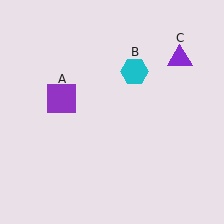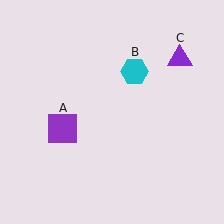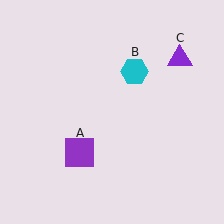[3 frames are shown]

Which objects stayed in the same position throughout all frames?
Cyan hexagon (object B) and purple triangle (object C) remained stationary.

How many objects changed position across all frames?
1 object changed position: purple square (object A).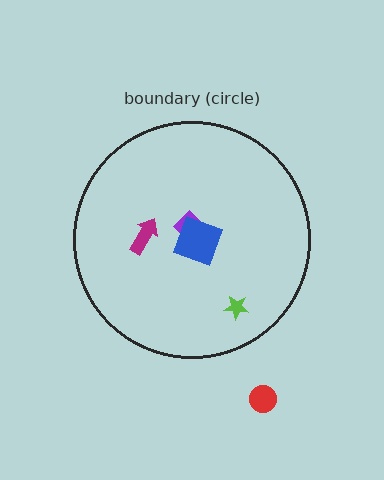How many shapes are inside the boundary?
4 inside, 1 outside.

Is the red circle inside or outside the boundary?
Outside.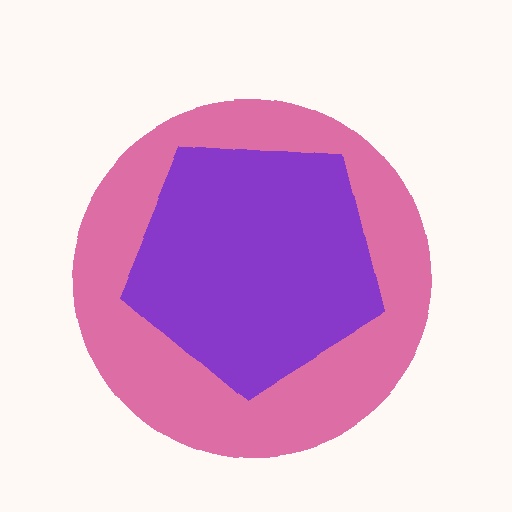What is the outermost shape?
The pink circle.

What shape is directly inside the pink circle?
The purple pentagon.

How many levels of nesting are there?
2.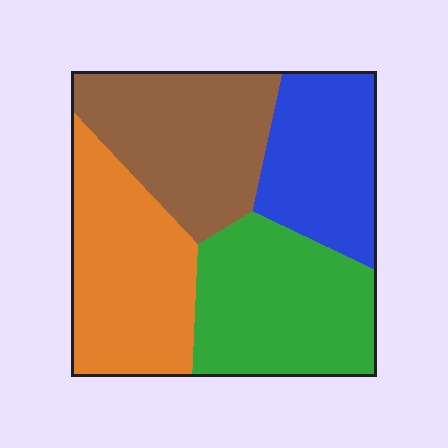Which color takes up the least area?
Blue, at roughly 20%.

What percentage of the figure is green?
Green covers around 25% of the figure.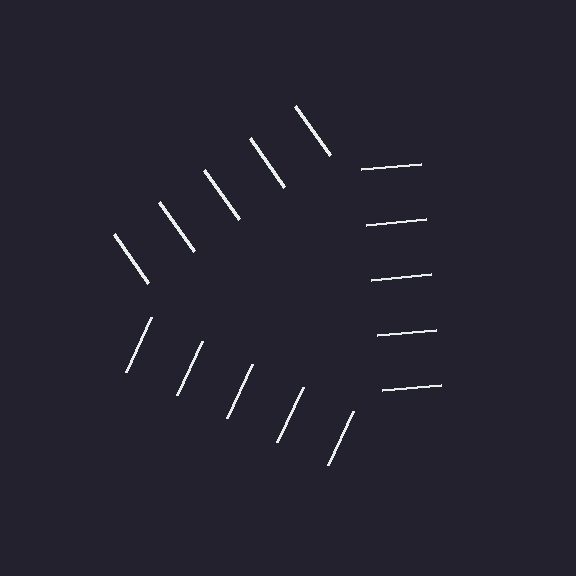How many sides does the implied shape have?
3 sides — the line-ends trace a triangle.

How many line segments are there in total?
15 — 5 along each of the 3 edges.